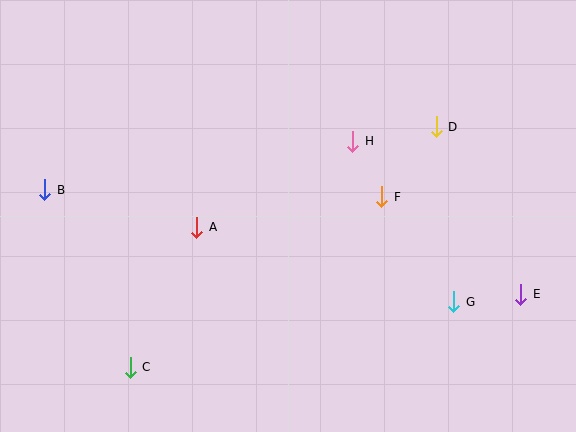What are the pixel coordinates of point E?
Point E is at (521, 294).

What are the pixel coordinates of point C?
Point C is at (130, 367).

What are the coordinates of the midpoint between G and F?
The midpoint between G and F is at (418, 249).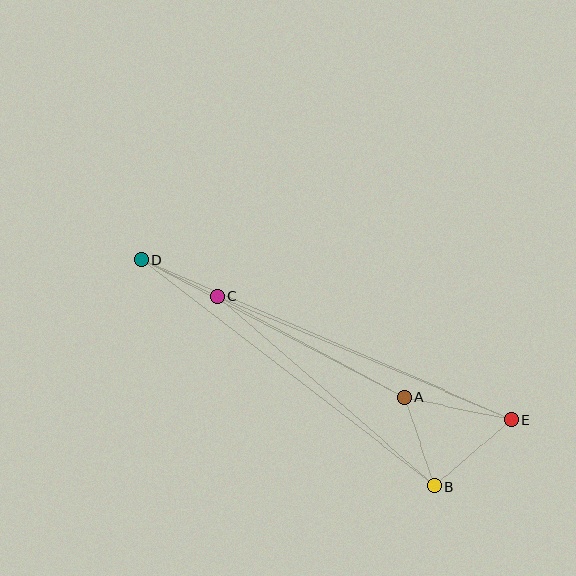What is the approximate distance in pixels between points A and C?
The distance between A and C is approximately 212 pixels.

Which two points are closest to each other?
Points C and D are closest to each other.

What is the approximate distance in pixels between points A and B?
The distance between A and B is approximately 94 pixels.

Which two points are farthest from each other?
Points D and E are farthest from each other.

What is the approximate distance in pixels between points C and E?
The distance between C and E is approximately 318 pixels.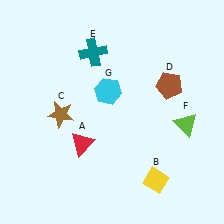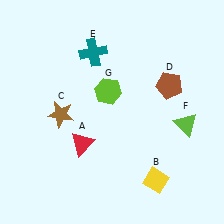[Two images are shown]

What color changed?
The hexagon (G) changed from cyan in Image 1 to lime in Image 2.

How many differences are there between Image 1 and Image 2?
There is 1 difference between the two images.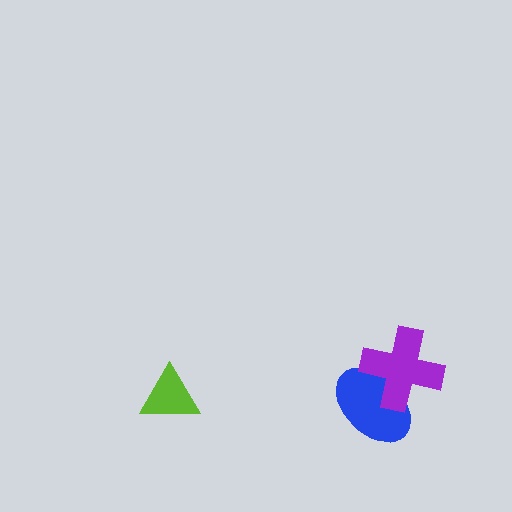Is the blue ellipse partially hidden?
Yes, it is partially covered by another shape.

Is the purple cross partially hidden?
No, no other shape covers it.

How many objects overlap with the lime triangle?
0 objects overlap with the lime triangle.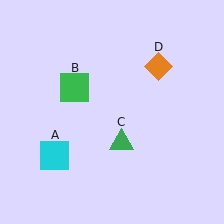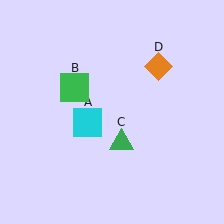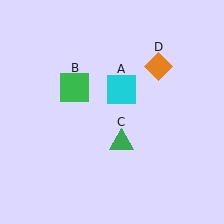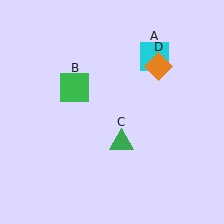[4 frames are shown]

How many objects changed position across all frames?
1 object changed position: cyan square (object A).